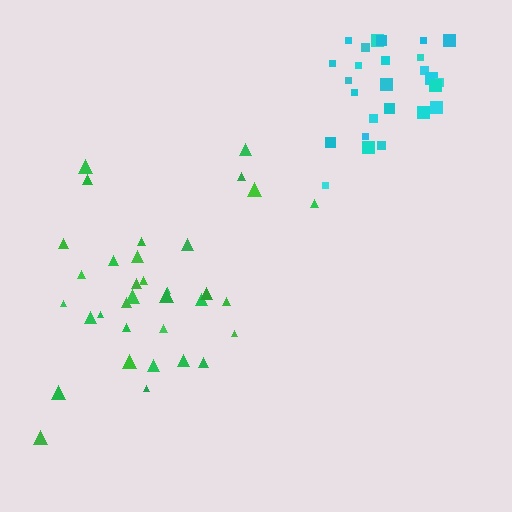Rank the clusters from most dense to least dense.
cyan, green.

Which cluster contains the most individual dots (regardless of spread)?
Green (34).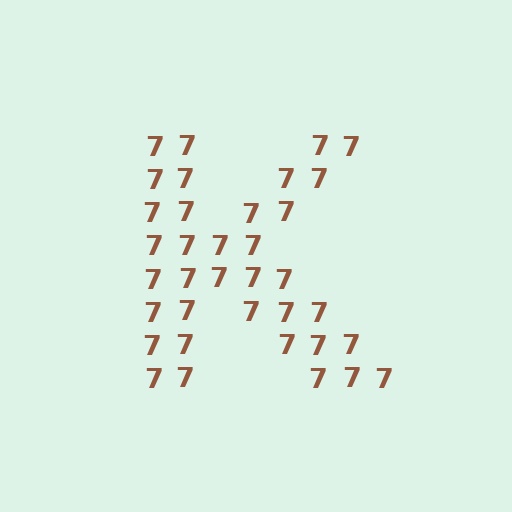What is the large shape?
The large shape is the letter K.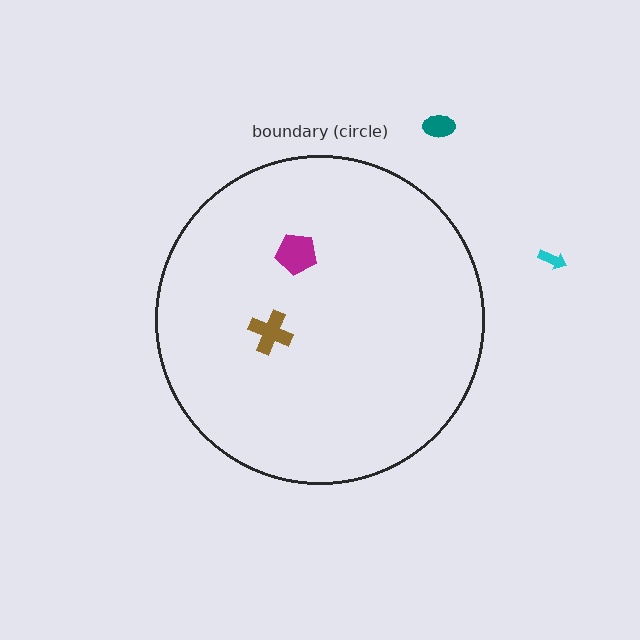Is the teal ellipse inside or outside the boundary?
Outside.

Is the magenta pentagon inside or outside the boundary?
Inside.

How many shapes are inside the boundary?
2 inside, 2 outside.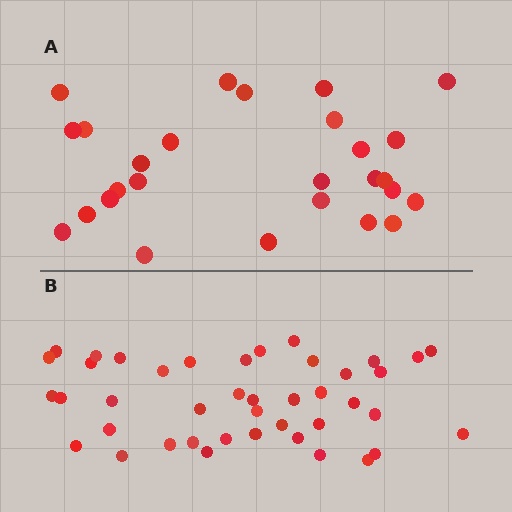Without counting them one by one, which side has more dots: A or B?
Region B (the bottom region) has more dots.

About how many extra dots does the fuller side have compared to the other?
Region B has approximately 15 more dots than region A.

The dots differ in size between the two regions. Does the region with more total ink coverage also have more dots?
No. Region A has more total ink coverage because its dots are larger, but region B actually contains more individual dots. Total area can be misleading — the number of items is what matters here.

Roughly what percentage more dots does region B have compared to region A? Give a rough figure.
About 55% more.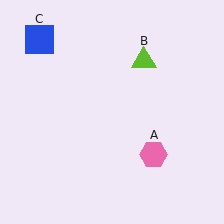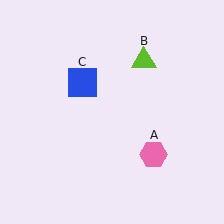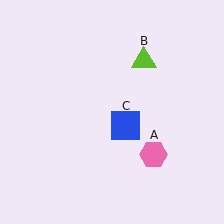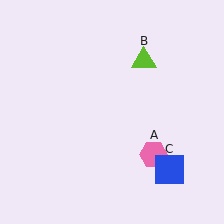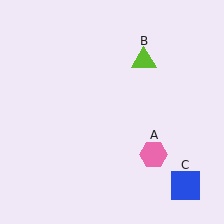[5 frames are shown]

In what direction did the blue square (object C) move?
The blue square (object C) moved down and to the right.